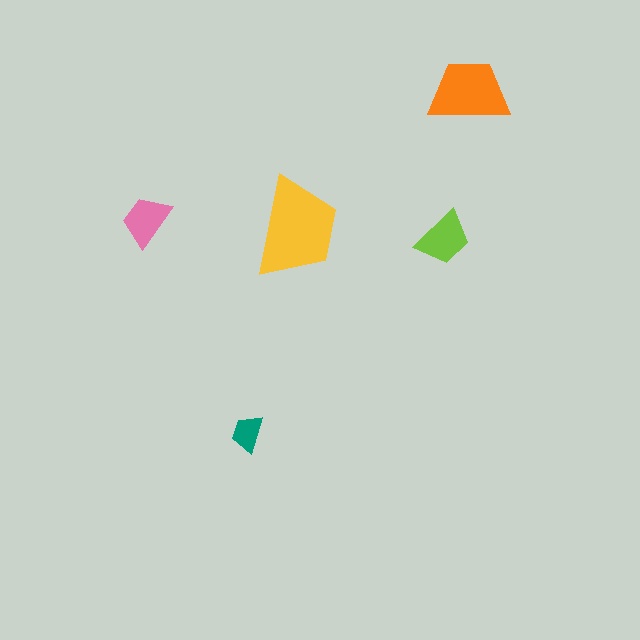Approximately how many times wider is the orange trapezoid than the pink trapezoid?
About 1.5 times wider.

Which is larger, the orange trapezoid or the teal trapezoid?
The orange one.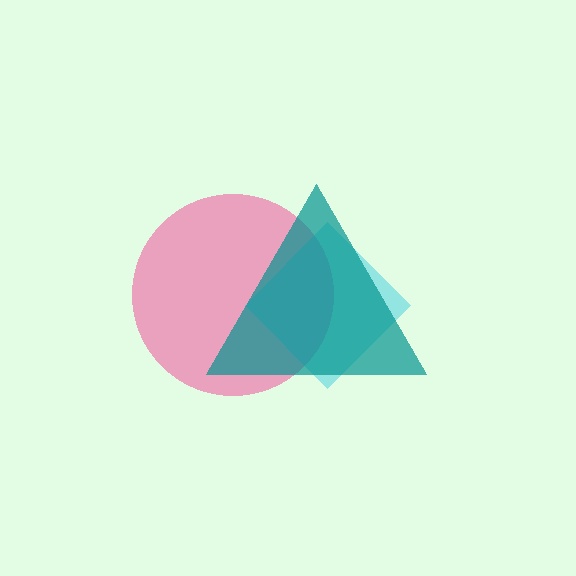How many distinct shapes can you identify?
There are 3 distinct shapes: a pink circle, a cyan diamond, a teal triangle.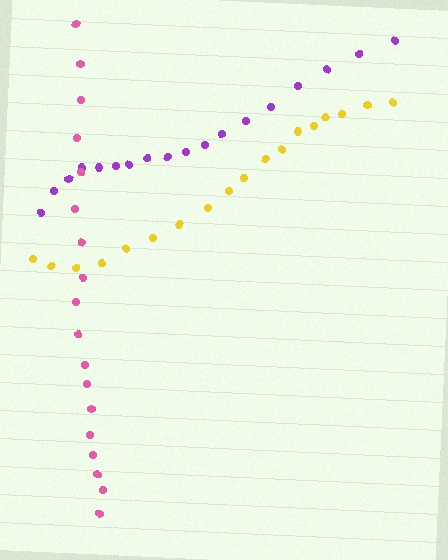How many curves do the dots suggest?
There are 3 distinct paths.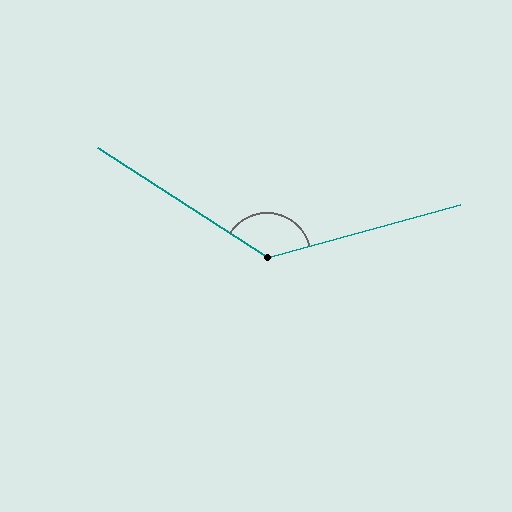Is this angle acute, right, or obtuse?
It is obtuse.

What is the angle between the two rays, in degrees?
Approximately 132 degrees.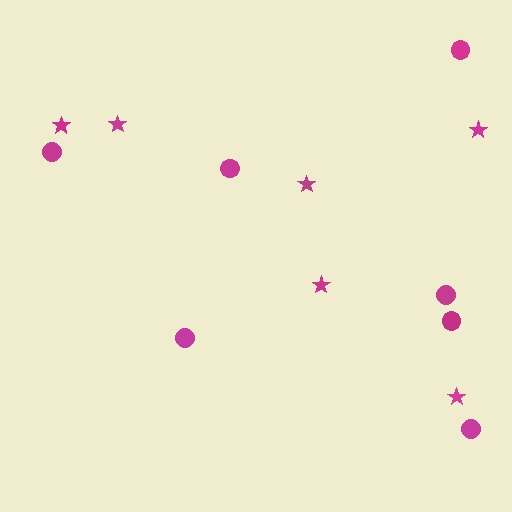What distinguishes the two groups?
There are 2 groups: one group of stars (6) and one group of circles (7).